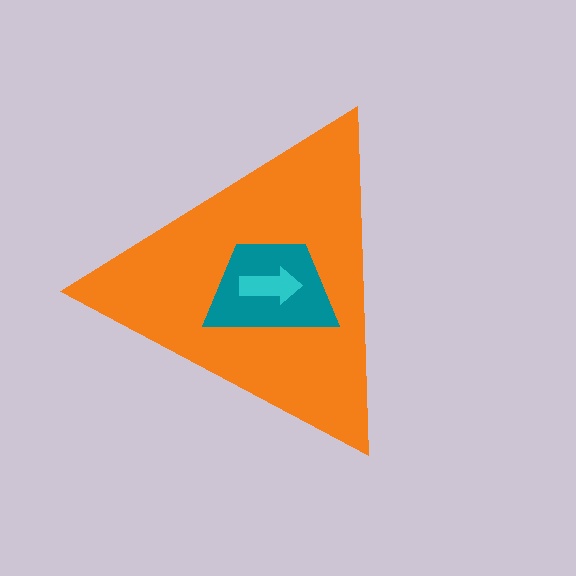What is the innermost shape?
The cyan arrow.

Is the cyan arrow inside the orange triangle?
Yes.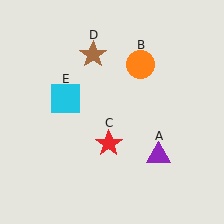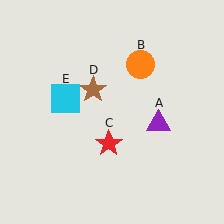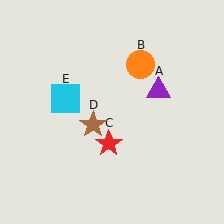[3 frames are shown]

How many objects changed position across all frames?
2 objects changed position: purple triangle (object A), brown star (object D).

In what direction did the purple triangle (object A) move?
The purple triangle (object A) moved up.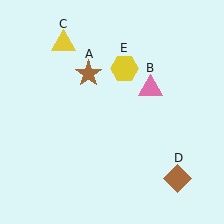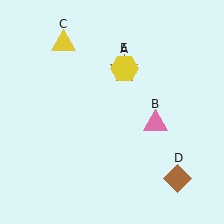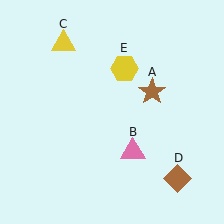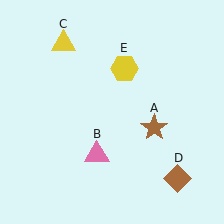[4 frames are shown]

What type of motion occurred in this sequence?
The brown star (object A), pink triangle (object B) rotated clockwise around the center of the scene.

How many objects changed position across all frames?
2 objects changed position: brown star (object A), pink triangle (object B).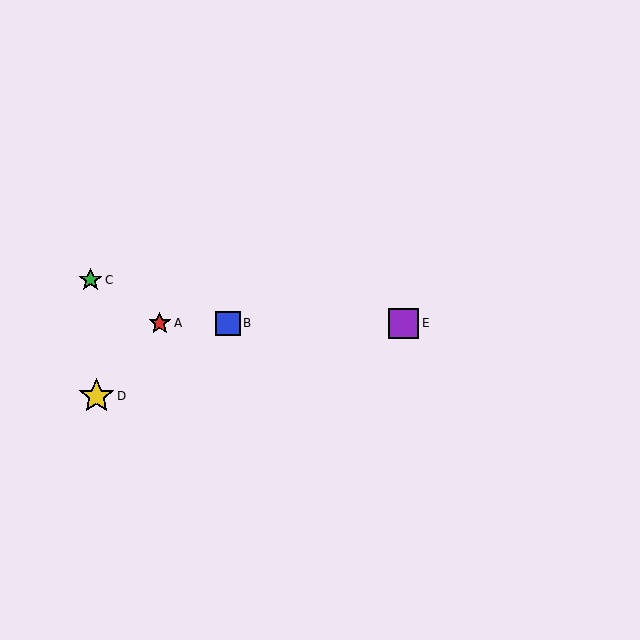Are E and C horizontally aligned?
No, E is at y≈323 and C is at y≈280.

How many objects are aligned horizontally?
3 objects (A, B, E) are aligned horizontally.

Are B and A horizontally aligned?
Yes, both are at y≈323.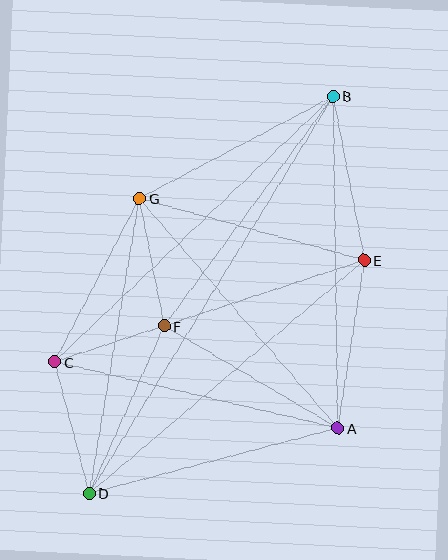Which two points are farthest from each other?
Points B and D are farthest from each other.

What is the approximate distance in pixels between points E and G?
The distance between E and G is approximately 233 pixels.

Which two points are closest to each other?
Points C and F are closest to each other.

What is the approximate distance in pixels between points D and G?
The distance between D and G is approximately 299 pixels.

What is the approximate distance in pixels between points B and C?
The distance between B and C is approximately 385 pixels.